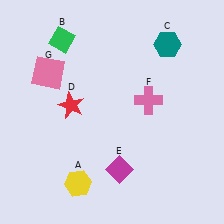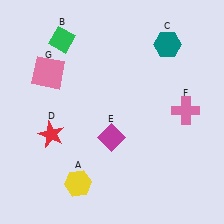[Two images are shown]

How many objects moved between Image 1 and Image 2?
3 objects moved between the two images.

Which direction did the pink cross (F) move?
The pink cross (F) moved right.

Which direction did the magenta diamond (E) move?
The magenta diamond (E) moved up.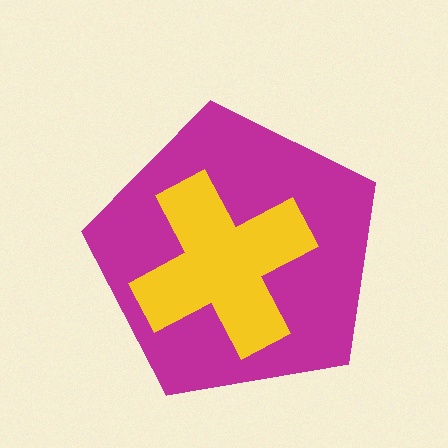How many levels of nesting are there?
2.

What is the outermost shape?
The magenta pentagon.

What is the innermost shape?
The yellow cross.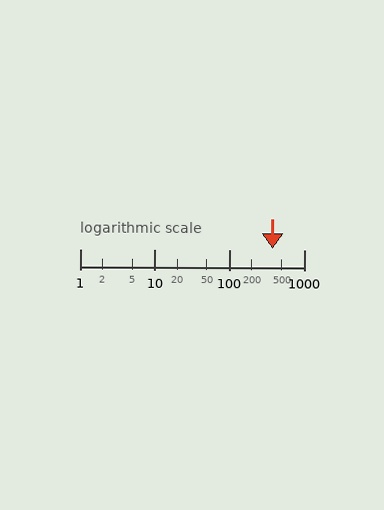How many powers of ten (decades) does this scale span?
The scale spans 3 decades, from 1 to 1000.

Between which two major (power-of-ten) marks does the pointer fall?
The pointer is between 100 and 1000.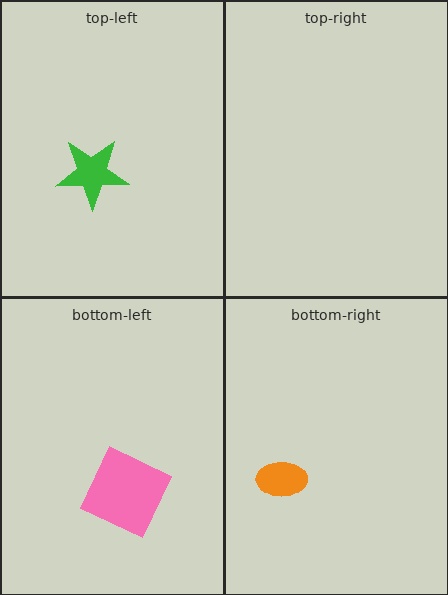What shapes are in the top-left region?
The green star.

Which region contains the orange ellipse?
The bottom-right region.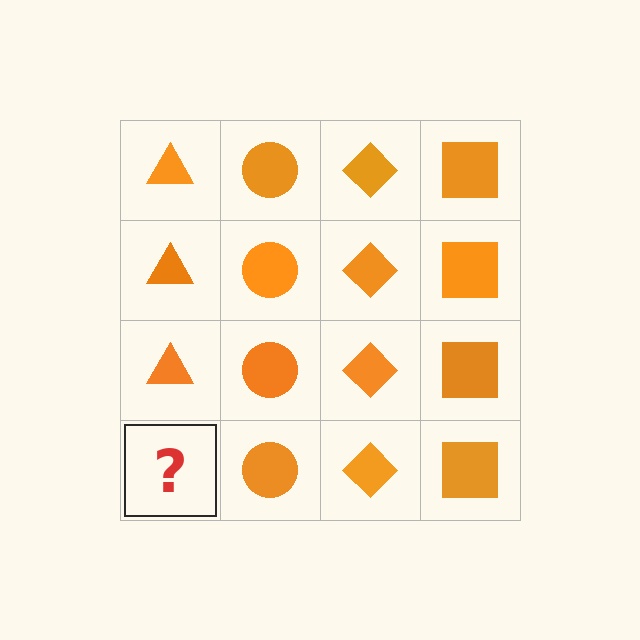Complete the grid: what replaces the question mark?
The question mark should be replaced with an orange triangle.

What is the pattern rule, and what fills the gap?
The rule is that each column has a consistent shape. The gap should be filled with an orange triangle.